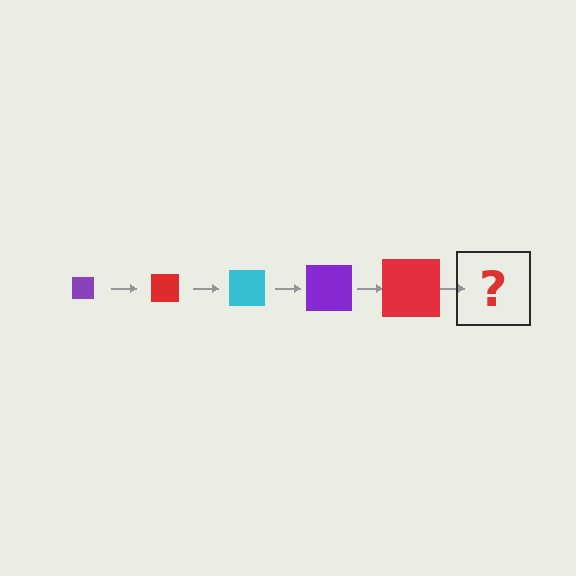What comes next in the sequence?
The next element should be a cyan square, larger than the previous one.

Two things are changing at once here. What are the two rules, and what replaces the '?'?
The two rules are that the square grows larger each step and the color cycles through purple, red, and cyan. The '?' should be a cyan square, larger than the previous one.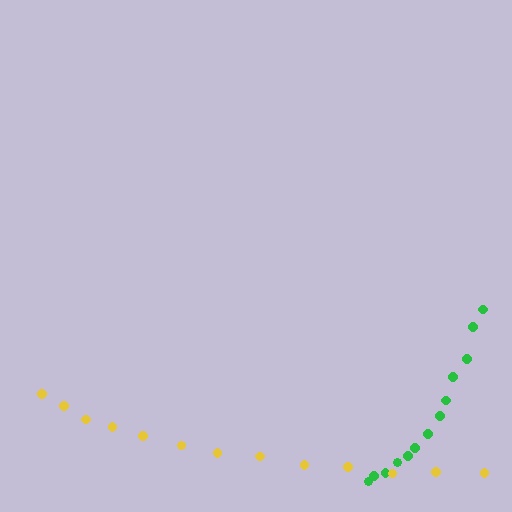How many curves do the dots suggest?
There are 2 distinct paths.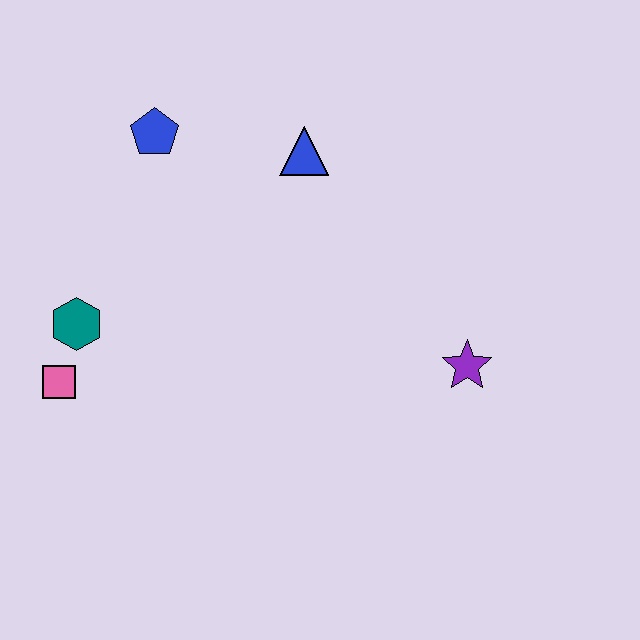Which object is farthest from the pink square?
The purple star is farthest from the pink square.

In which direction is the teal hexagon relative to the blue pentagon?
The teal hexagon is below the blue pentagon.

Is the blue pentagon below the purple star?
No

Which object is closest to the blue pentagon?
The blue triangle is closest to the blue pentagon.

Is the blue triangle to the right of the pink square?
Yes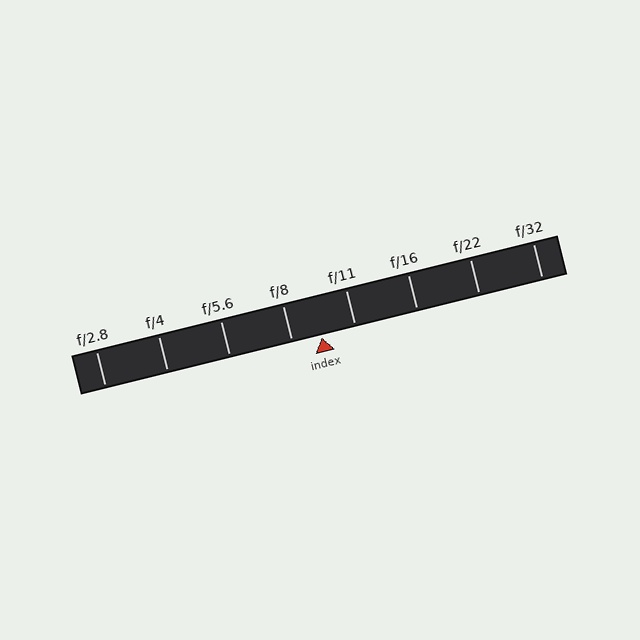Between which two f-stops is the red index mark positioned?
The index mark is between f/8 and f/11.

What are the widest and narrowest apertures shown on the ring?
The widest aperture shown is f/2.8 and the narrowest is f/32.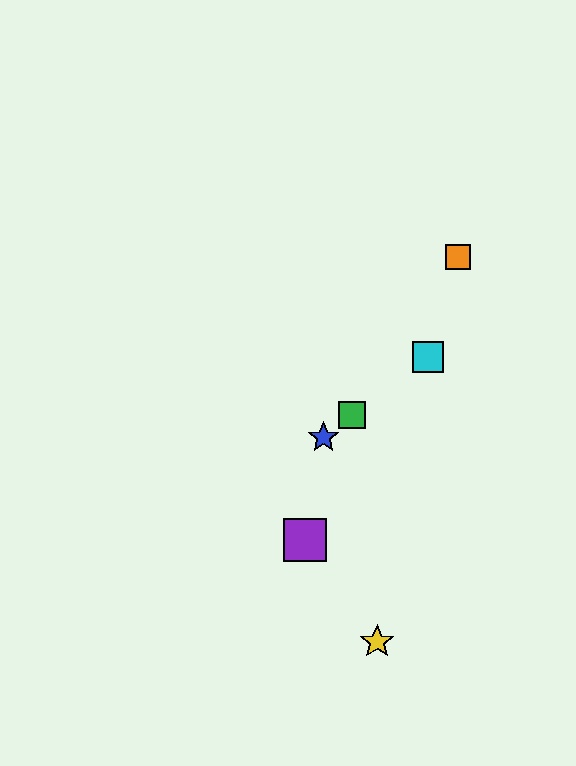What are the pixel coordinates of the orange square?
The orange square is at (458, 257).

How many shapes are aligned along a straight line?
4 shapes (the red square, the blue star, the green square, the cyan square) are aligned along a straight line.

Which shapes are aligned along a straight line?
The red square, the blue star, the green square, the cyan square are aligned along a straight line.